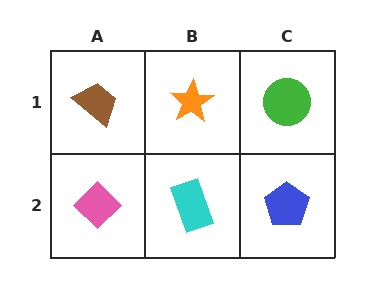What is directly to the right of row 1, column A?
An orange star.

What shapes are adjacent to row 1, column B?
A cyan rectangle (row 2, column B), a brown trapezoid (row 1, column A), a green circle (row 1, column C).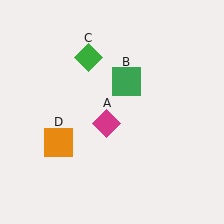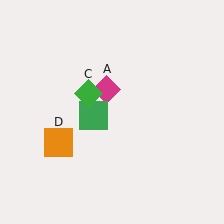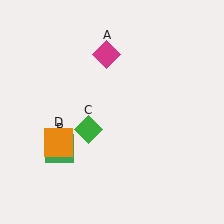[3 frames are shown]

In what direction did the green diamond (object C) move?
The green diamond (object C) moved down.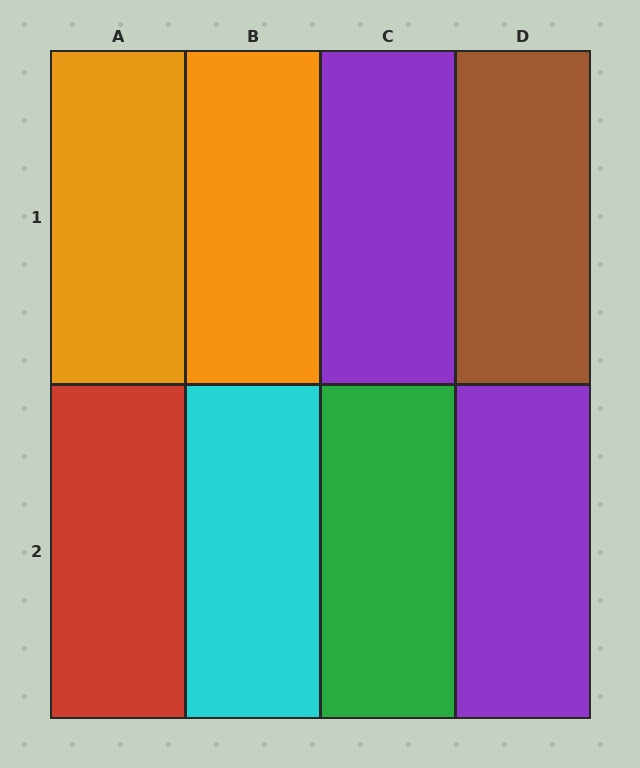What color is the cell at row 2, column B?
Cyan.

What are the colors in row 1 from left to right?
Orange, orange, purple, brown.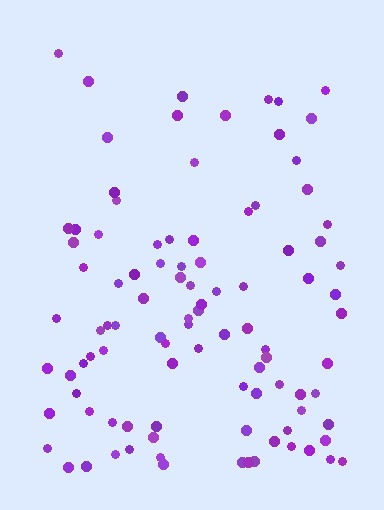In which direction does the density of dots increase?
From top to bottom, with the bottom side densest.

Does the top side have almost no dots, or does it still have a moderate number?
Still a moderate number, just noticeably fewer than the bottom.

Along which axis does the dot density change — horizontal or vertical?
Vertical.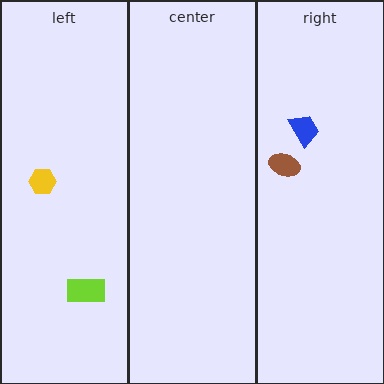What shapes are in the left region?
The lime rectangle, the yellow hexagon.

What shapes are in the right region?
The brown ellipse, the blue trapezoid.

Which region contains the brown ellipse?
The right region.